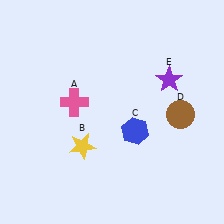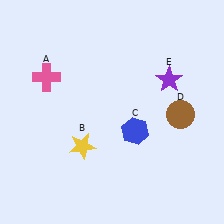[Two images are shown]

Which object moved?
The pink cross (A) moved left.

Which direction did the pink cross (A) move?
The pink cross (A) moved left.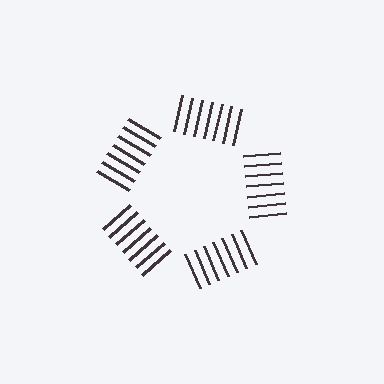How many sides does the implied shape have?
5 sides — the line-ends trace a pentagon.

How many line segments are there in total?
35 — 7 along each of the 5 edges.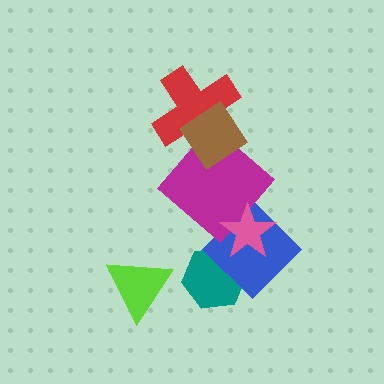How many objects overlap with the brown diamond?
2 objects overlap with the brown diamond.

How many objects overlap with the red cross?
2 objects overlap with the red cross.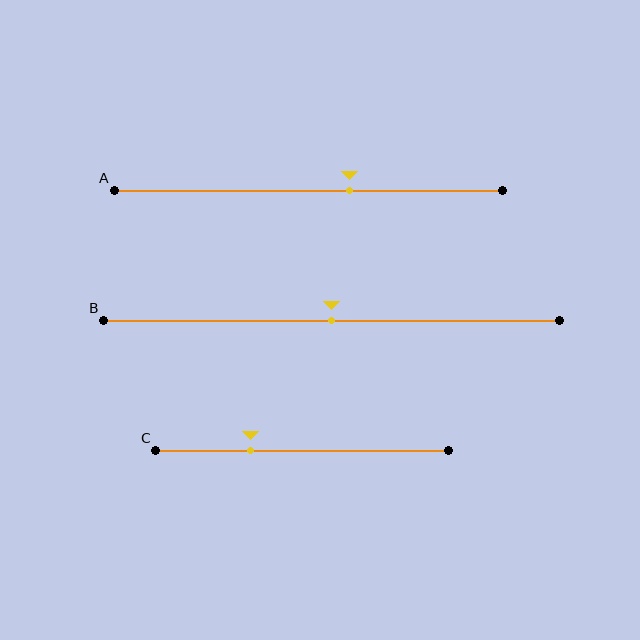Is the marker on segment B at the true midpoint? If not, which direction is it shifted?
Yes, the marker on segment B is at the true midpoint.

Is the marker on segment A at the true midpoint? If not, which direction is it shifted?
No, the marker on segment A is shifted to the right by about 11% of the segment length.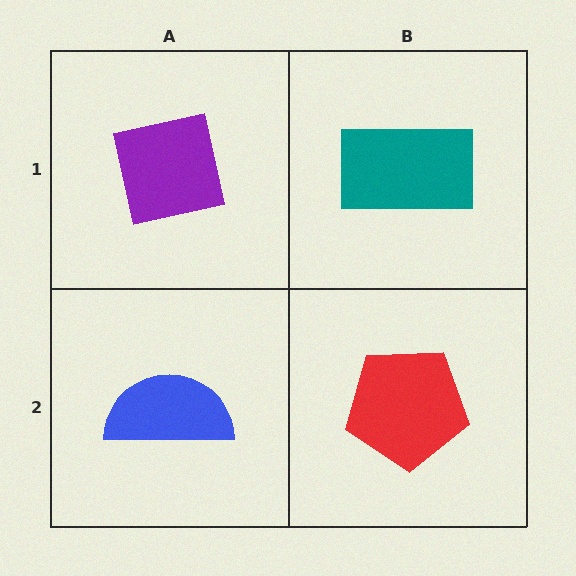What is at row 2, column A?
A blue semicircle.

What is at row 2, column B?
A red pentagon.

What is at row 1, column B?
A teal rectangle.